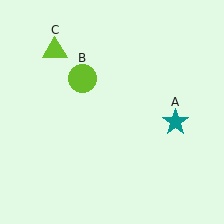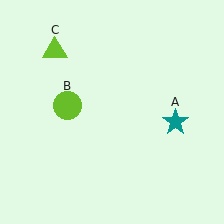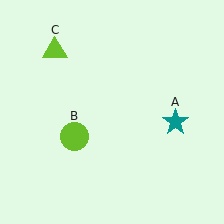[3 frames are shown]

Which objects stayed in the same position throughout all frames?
Teal star (object A) and lime triangle (object C) remained stationary.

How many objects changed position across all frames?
1 object changed position: lime circle (object B).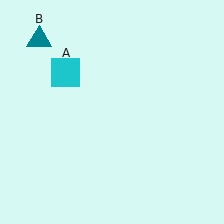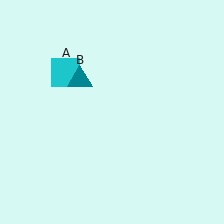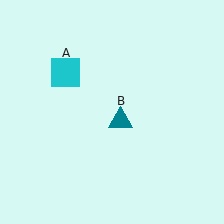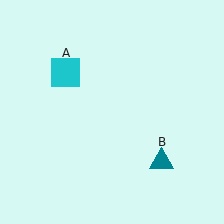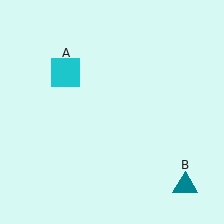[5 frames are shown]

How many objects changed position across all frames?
1 object changed position: teal triangle (object B).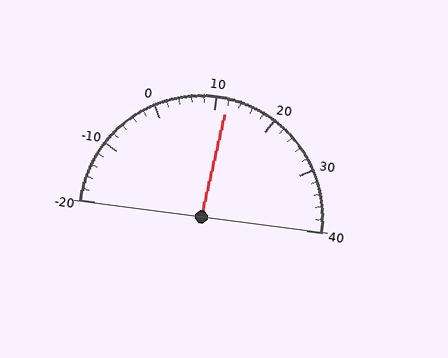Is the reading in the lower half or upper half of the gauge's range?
The reading is in the upper half of the range (-20 to 40).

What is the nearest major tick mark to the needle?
The nearest major tick mark is 10.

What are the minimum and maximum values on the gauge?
The gauge ranges from -20 to 40.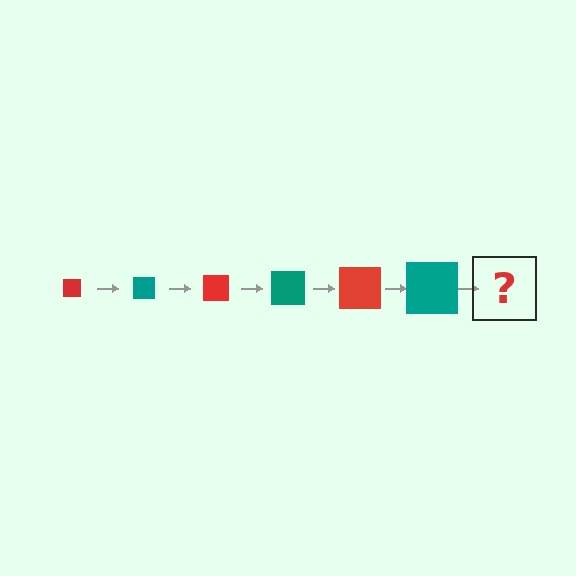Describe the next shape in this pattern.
It should be a red square, larger than the previous one.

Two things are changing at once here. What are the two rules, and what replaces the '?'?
The two rules are that the square grows larger each step and the color cycles through red and teal. The '?' should be a red square, larger than the previous one.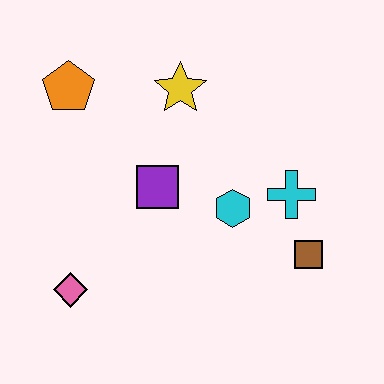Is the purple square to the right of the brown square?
No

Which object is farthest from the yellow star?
The pink diamond is farthest from the yellow star.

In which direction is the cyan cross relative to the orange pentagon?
The cyan cross is to the right of the orange pentagon.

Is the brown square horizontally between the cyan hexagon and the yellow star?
No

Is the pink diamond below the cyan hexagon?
Yes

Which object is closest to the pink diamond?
The purple square is closest to the pink diamond.